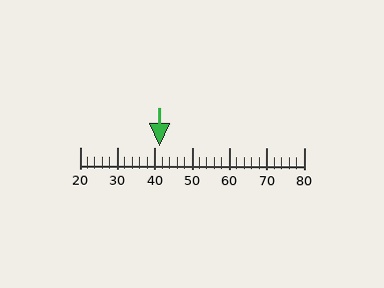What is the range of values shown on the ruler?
The ruler shows values from 20 to 80.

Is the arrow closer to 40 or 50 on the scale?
The arrow is closer to 40.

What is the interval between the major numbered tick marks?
The major tick marks are spaced 10 units apart.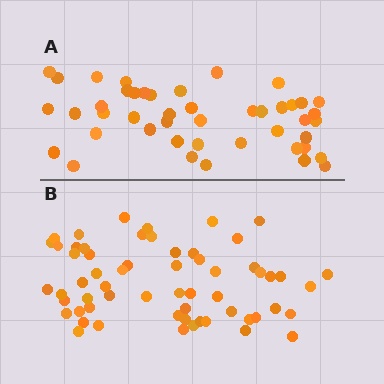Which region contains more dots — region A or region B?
Region B (the bottom region) has more dots.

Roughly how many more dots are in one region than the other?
Region B has approximately 15 more dots than region A.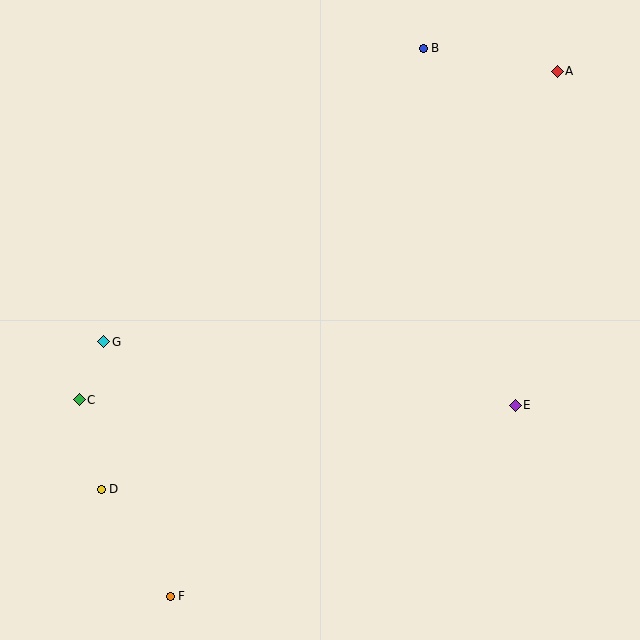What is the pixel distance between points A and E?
The distance between A and E is 337 pixels.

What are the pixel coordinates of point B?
Point B is at (423, 48).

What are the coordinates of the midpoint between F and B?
The midpoint between F and B is at (297, 322).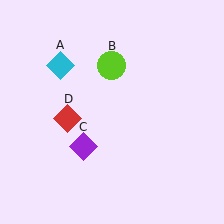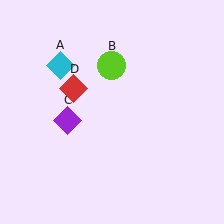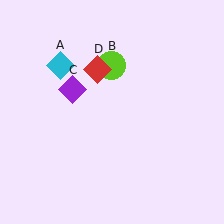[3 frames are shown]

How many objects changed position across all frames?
2 objects changed position: purple diamond (object C), red diamond (object D).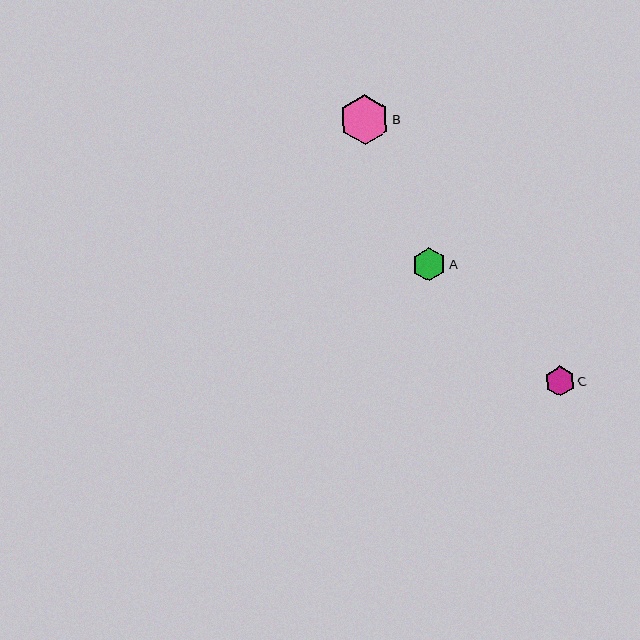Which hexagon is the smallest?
Hexagon C is the smallest with a size of approximately 30 pixels.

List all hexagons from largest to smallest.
From largest to smallest: B, A, C.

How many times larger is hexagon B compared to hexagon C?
Hexagon B is approximately 1.7 times the size of hexagon C.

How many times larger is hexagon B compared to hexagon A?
Hexagon B is approximately 1.5 times the size of hexagon A.